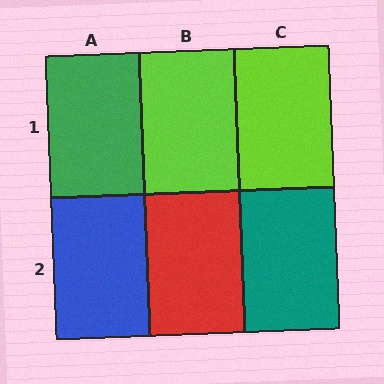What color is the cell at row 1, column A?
Green.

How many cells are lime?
2 cells are lime.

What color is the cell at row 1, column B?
Lime.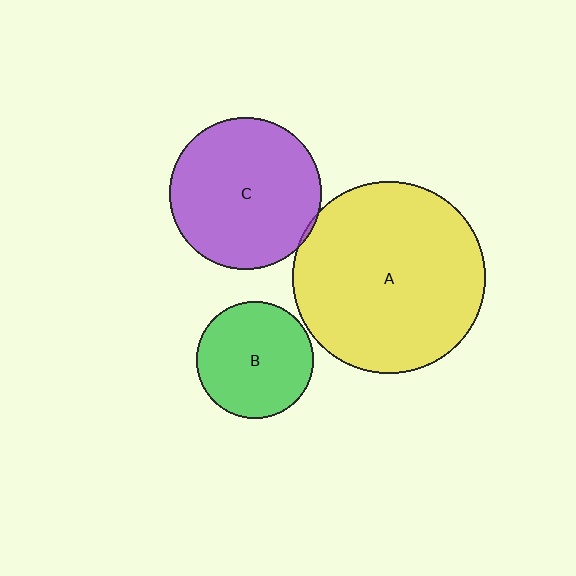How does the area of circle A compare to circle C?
Approximately 1.6 times.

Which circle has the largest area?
Circle A (yellow).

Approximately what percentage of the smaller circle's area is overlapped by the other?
Approximately 5%.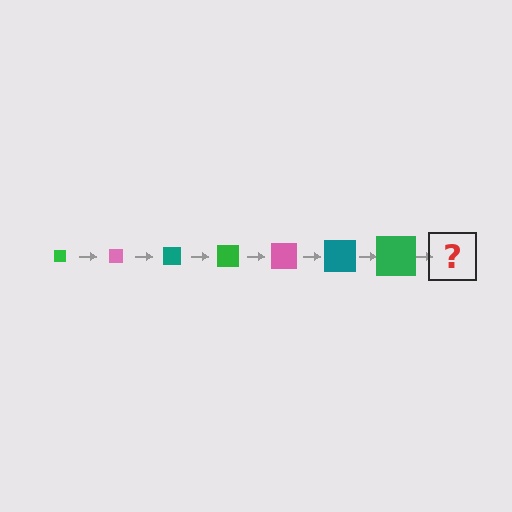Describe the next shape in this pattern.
It should be a pink square, larger than the previous one.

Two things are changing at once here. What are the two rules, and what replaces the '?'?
The two rules are that the square grows larger each step and the color cycles through green, pink, and teal. The '?' should be a pink square, larger than the previous one.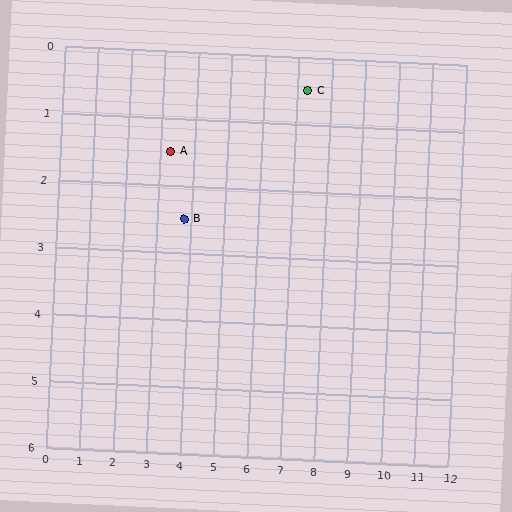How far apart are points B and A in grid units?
Points B and A are about 1.1 grid units apart.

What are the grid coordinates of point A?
Point A is at approximately (3.3, 1.5).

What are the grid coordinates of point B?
Point B is at approximately (3.8, 2.5).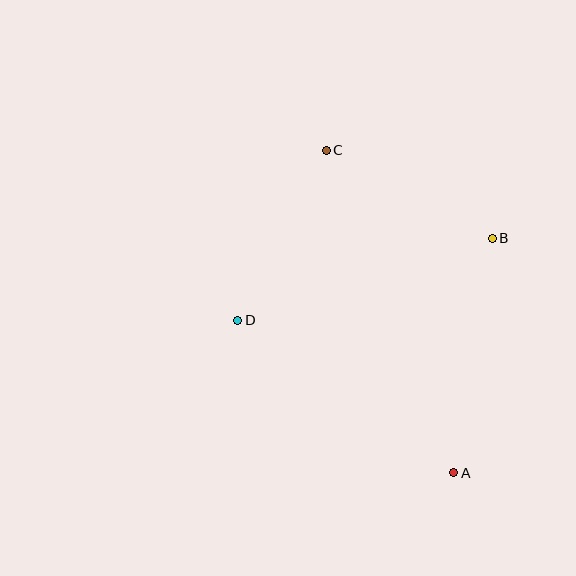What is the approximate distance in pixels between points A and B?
The distance between A and B is approximately 238 pixels.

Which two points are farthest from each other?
Points A and C are farthest from each other.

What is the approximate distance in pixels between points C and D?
The distance between C and D is approximately 192 pixels.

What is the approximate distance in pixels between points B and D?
The distance between B and D is approximately 267 pixels.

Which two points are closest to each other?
Points B and C are closest to each other.